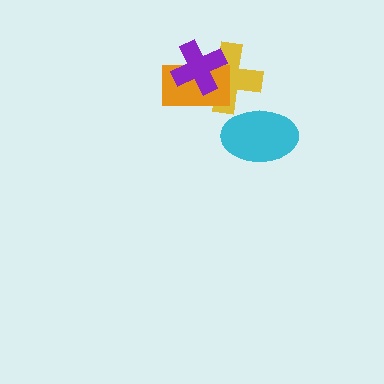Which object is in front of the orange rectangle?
The purple cross is in front of the orange rectangle.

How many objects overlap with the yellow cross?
3 objects overlap with the yellow cross.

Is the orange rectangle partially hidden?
Yes, it is partially covered by another shape.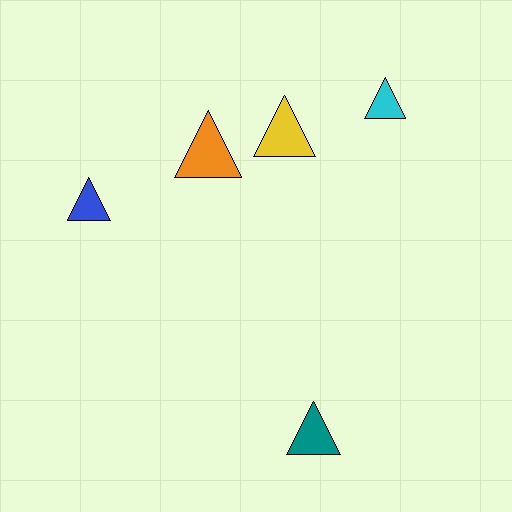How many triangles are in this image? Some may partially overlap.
There are 5 triangles.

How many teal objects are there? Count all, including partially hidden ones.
There is 1 teal object.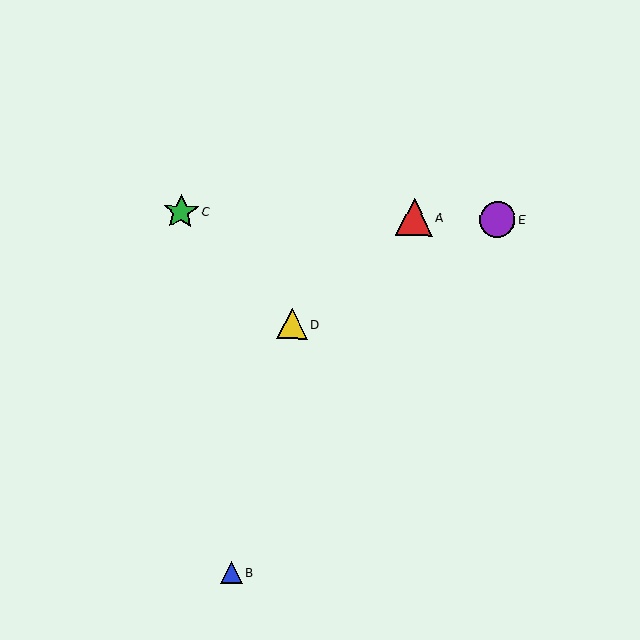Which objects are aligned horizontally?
Objects A, C, E are aligned horizontally.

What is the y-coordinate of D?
Object D is at y≈324.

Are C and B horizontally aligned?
No, C is at y≈212 and B is at y≈573.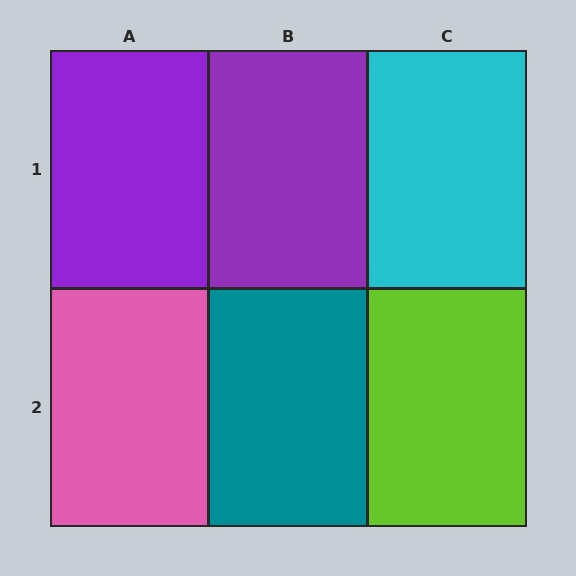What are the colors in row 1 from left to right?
Purple, purple, cyan.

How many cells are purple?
2 cells are purple.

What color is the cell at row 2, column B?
Teal.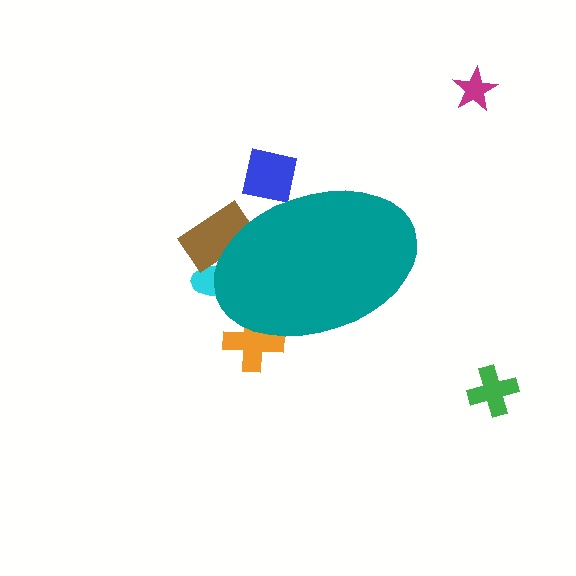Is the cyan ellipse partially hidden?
Yes, the cyan ellipse is partially hidden behind the teal ellipse.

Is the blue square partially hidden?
Yes, the blue square is partially hidden behind the teal ellipse.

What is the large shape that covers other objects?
A teal ellipse.